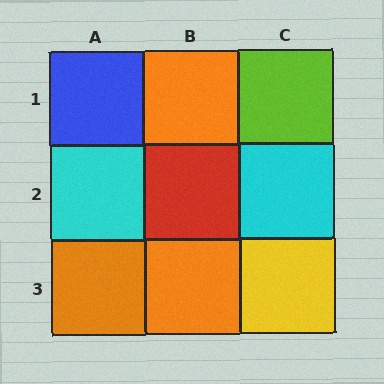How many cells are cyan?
2 cells are cyan.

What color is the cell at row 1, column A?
Blue.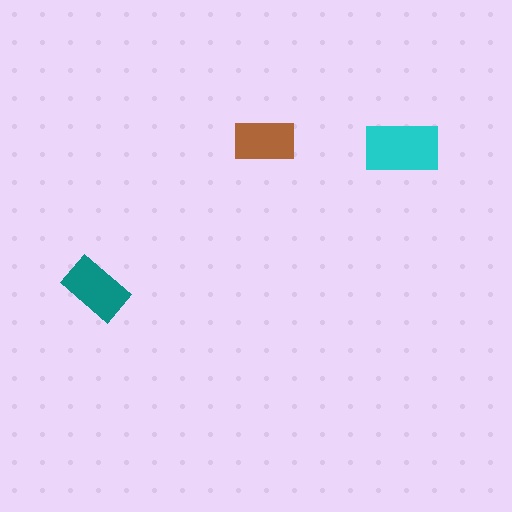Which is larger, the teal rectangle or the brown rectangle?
The teal one.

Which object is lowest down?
The teal rectangle is bottommost.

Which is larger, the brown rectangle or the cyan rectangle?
The cyan one.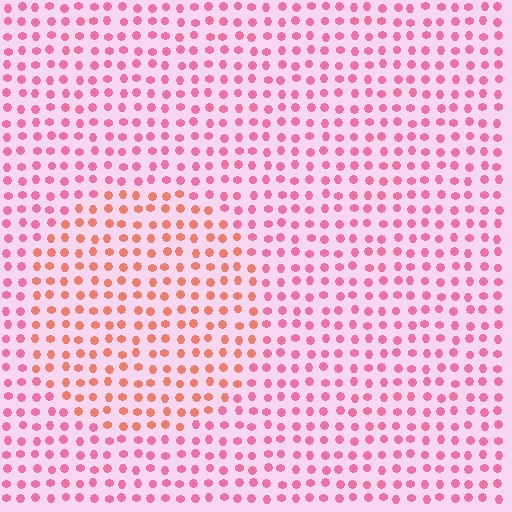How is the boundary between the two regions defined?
The boundary is defined purely by a slight shift in hue (about 31 degrees). Spacing, size, and orientation are identical on both sides.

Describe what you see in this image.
The image is filled with small pink elements in a uniform arrangement. A circle-shaped region is visible where the elements are tinted to a slightly different hue, forming a subtle color boundary.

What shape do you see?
I see a circle.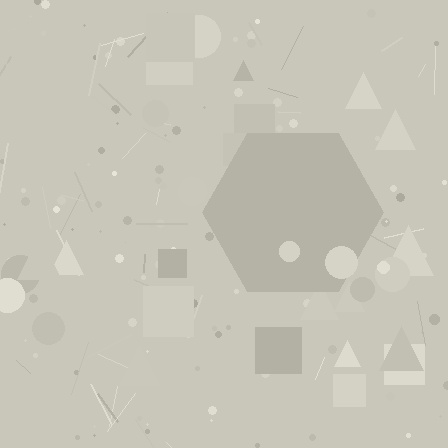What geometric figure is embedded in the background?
A hexagon is embedded in the background.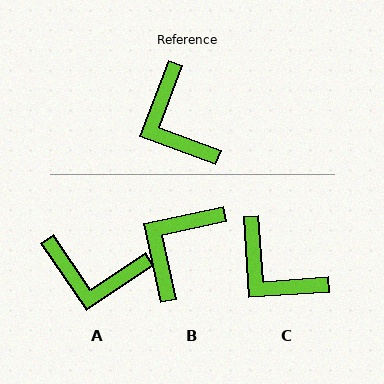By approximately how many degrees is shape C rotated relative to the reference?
Approximately 24 degrees counter-clockwise.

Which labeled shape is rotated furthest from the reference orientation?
B, about 57 degrees away.